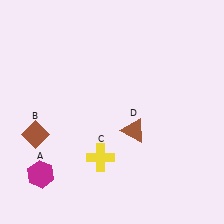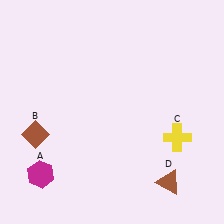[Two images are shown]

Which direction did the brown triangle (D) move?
The brown triangle (D) moved down.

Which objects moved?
The objects that moved are: the yellow cross (C), the brown triangle (D).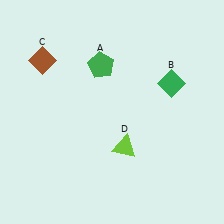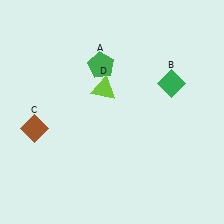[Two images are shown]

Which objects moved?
The objects that moved are: the brown diamond (C), the lime triangle (D).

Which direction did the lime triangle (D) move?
The lime triangle (D) moved up.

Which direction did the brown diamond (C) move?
The brown diamond (C) moved down.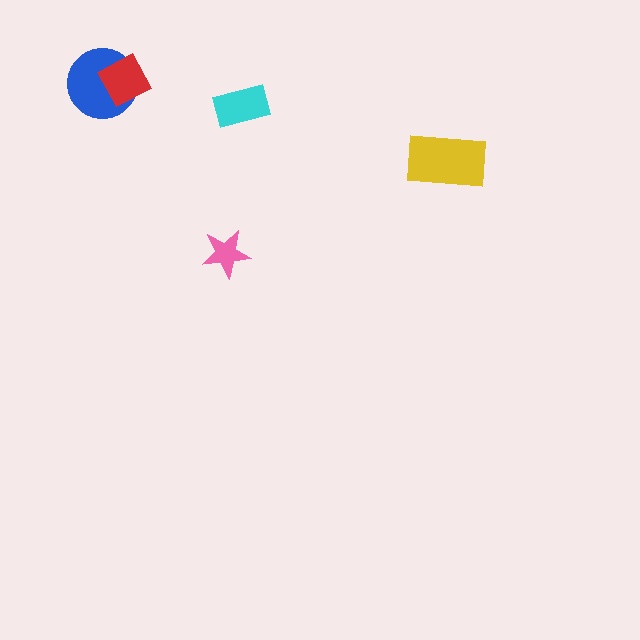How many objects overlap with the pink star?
0 objects overlap with the pink star.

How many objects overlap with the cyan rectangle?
0 objects overlap with the cyan rectangle.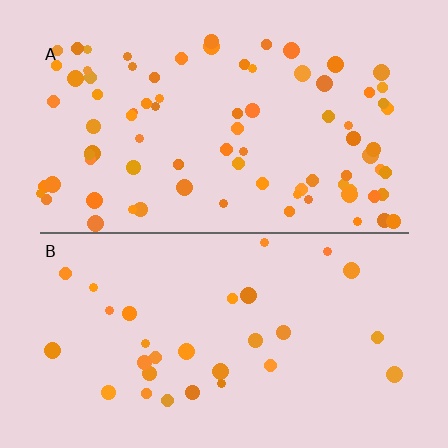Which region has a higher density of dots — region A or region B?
A (the top).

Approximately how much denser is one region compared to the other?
Approximately 2.7× — region A over region B.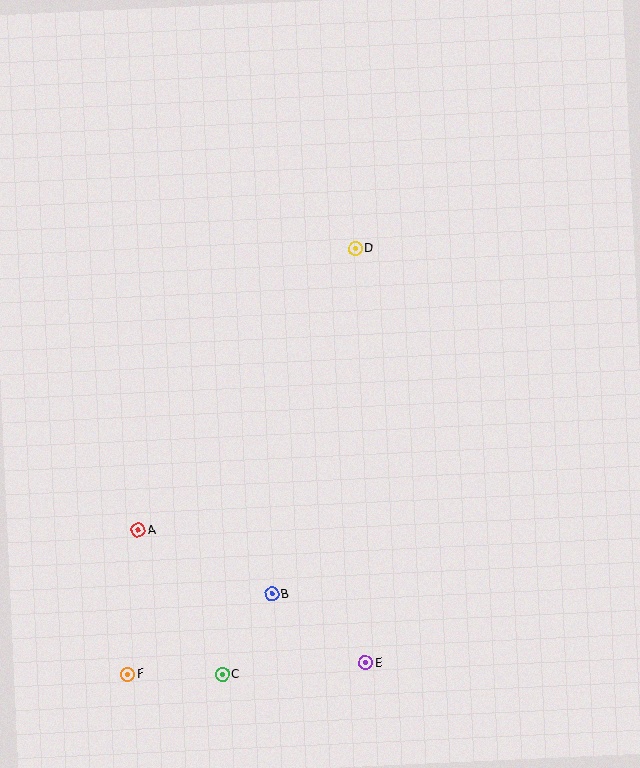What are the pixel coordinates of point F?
Point F is at (128, 674).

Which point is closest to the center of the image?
Point D at (355, 248) is closest to the center.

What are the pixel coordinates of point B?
Point B is at (272, 594).